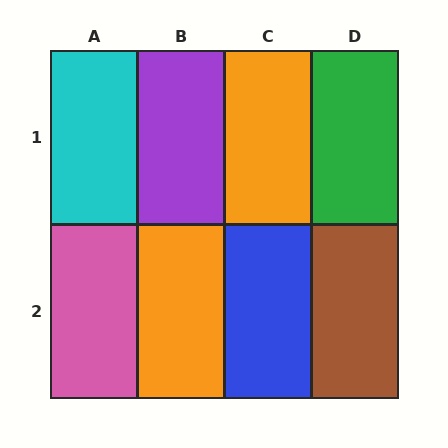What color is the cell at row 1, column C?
Orange.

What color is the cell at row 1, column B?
Purple.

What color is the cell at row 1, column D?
Green.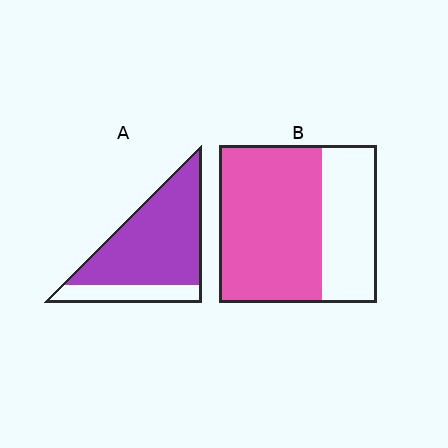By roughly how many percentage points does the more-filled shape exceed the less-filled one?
By roughly 15 percentage points (A over B).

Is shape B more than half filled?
Yes.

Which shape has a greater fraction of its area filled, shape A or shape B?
Shape A.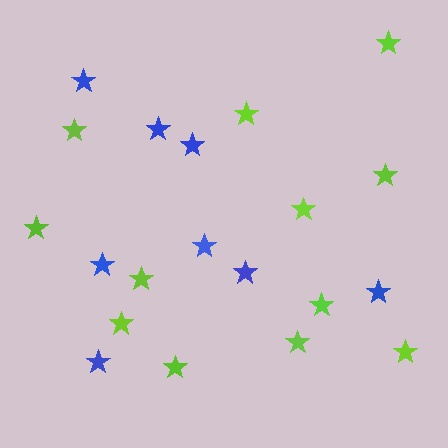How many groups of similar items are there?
There are 2 groups: one group of blue stars (8) and one group of lime stars (12).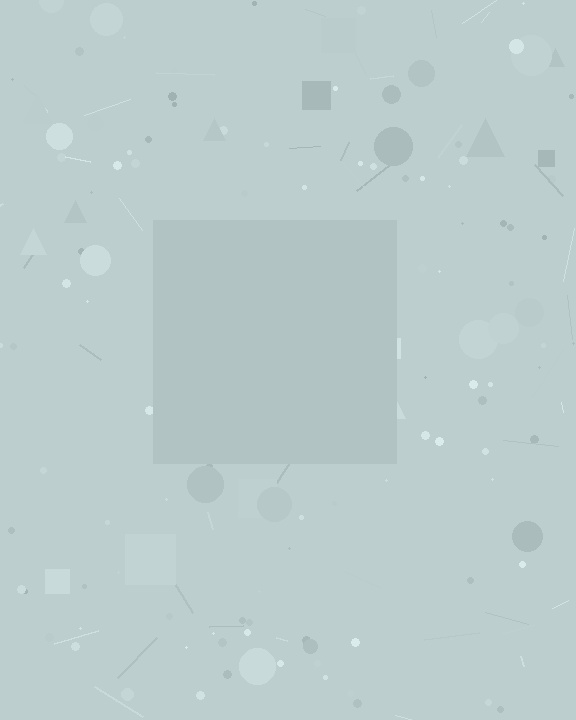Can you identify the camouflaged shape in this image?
The camouflaged shape is a square.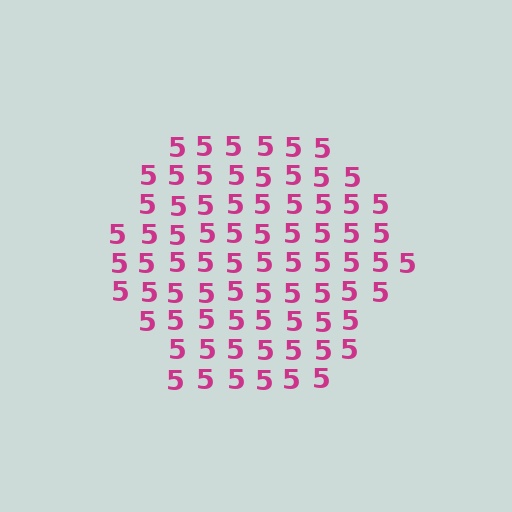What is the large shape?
The large shape is a hexagon.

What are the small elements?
The small elements are digit 5's.